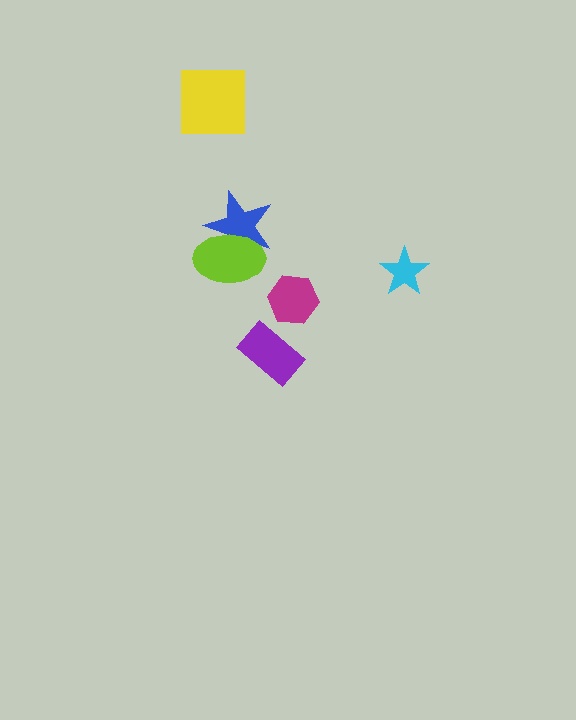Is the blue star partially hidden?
Yes, it is partially covered by another shape.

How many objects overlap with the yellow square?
0 objects overlap with the yellow square.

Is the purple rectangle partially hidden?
No, no other shape covers it.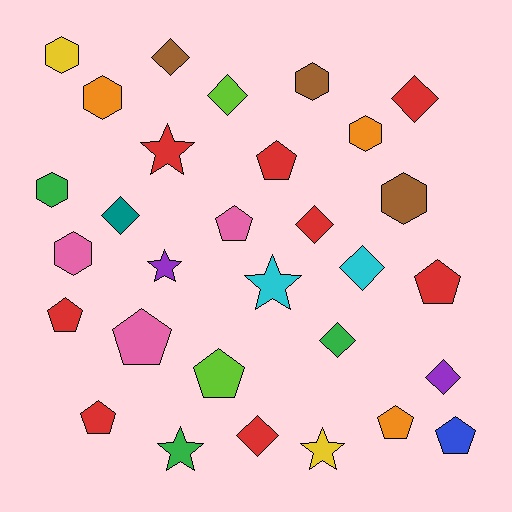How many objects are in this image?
There are 30 objects.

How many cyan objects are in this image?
There are 2 cyan objects.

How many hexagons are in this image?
There are 7 hexagons.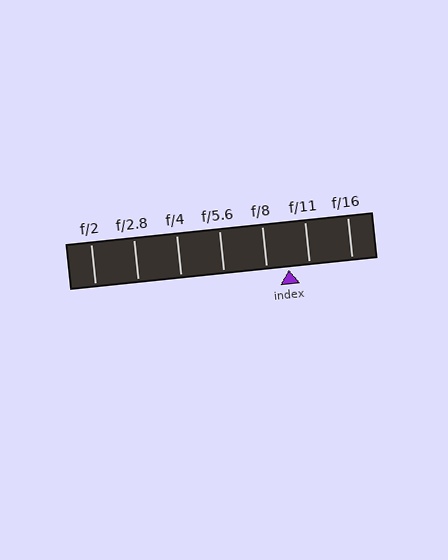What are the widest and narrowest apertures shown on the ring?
The widest aperture shown is f/2 and the narrowest is f/16.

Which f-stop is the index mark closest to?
The index mark is closest to f/11.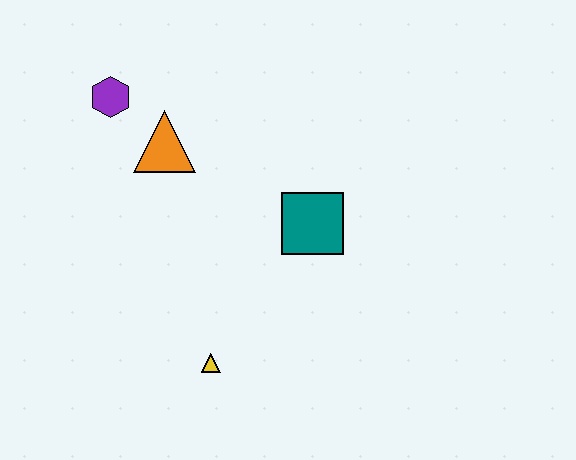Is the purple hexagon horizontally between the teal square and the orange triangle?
No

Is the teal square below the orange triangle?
Yes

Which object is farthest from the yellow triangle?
The purple hexagon is farthest from the yellow triangle.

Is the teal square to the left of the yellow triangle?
No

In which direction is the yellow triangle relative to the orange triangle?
The yellow triangle is below the orange triangle.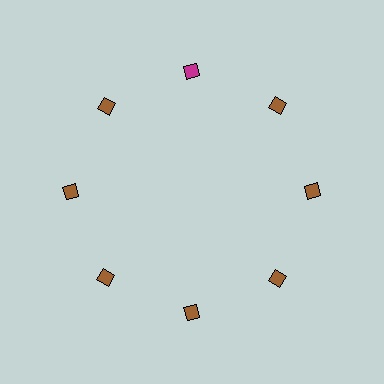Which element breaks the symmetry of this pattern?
The magenta diamond at roughly the 12 o'clock position breaks the symmetry. All other shapes are brown diamonds.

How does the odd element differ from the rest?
It has a different color: magenta instead of brown.